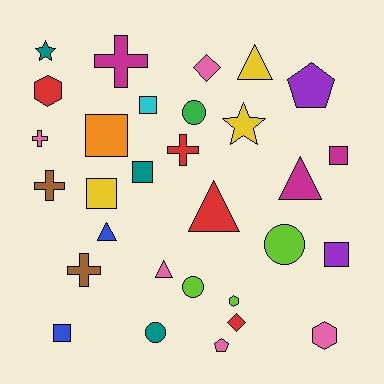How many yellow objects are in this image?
There are 3 yellow objects.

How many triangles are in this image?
There are 5 triangles.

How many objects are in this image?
There are 30 objects.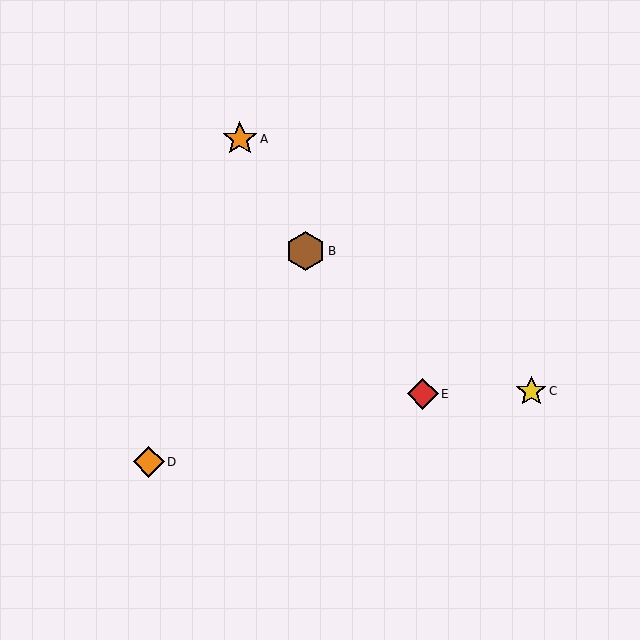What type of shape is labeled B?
Shape B is a brown hexagon.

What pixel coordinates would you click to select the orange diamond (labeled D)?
Click at (149, 462) to select the orange diamond D.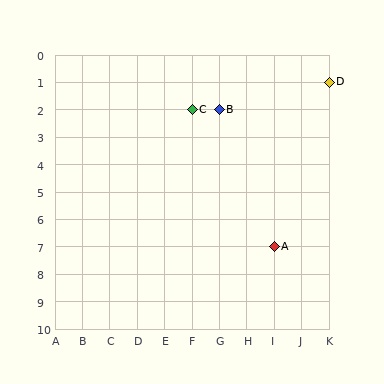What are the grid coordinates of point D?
Point D is at grid coordinates (K, 1).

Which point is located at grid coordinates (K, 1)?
Point D is at (K, 1).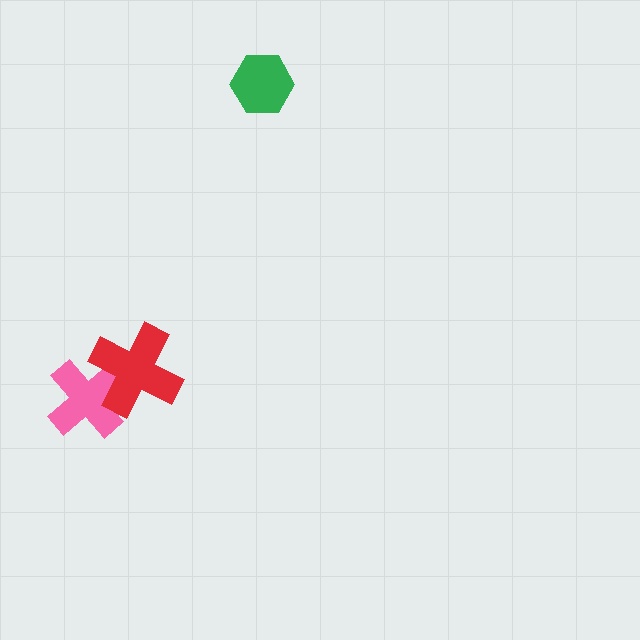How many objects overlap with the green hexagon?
0 objects overlap with the green hexagon.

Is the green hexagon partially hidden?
No, no other shape covers it.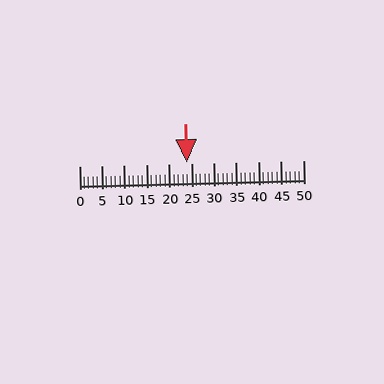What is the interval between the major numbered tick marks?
The major tick marks are spaced 5 units apart.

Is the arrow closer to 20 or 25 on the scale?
The arrow is closer to 25.